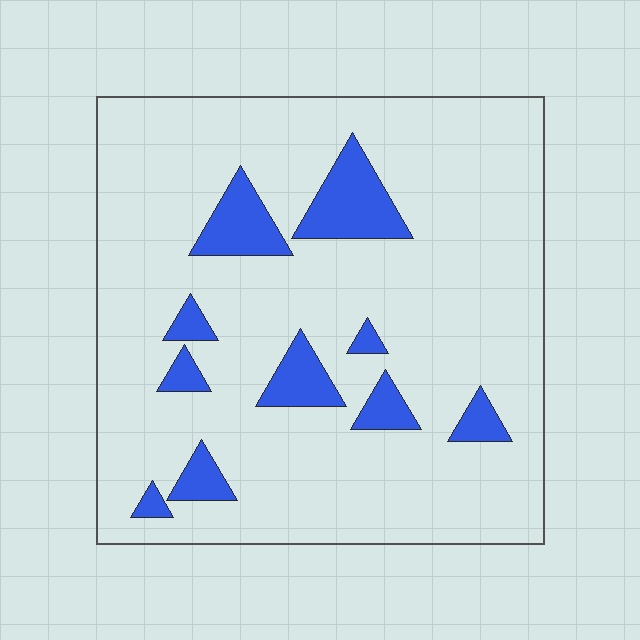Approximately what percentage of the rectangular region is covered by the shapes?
Approximately 15%.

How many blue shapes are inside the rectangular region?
10.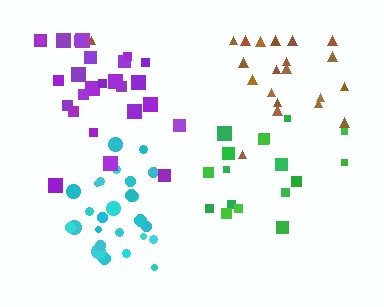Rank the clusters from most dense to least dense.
cyan, purple, green, brown.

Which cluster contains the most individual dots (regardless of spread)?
Cyan (27).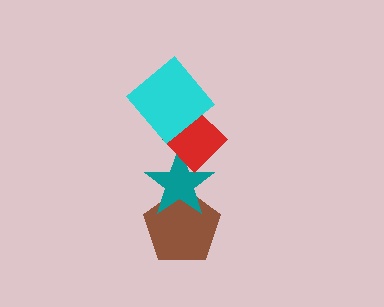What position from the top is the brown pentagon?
The brown pentagon is 4th from the top.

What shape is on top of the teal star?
The red diamond is on top of the teal star.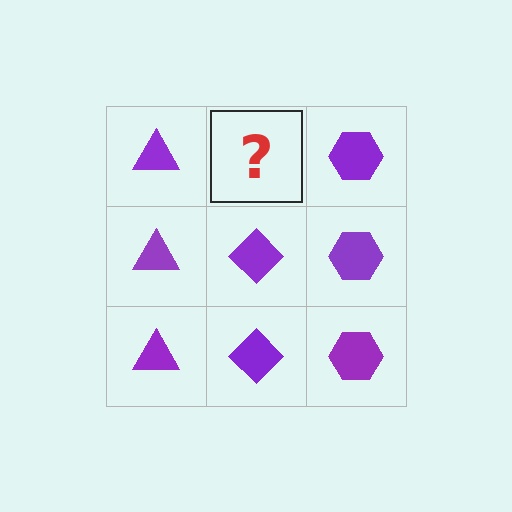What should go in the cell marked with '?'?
The missing cell should contain a purple diamond.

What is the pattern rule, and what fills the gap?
The rule is that each column has a consistent shape. The gap should be filled with a purple diamond.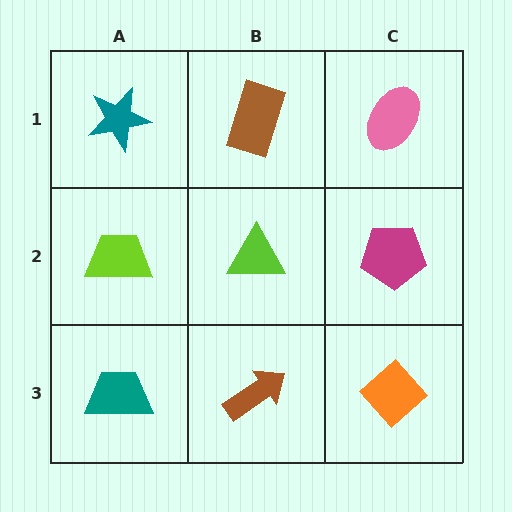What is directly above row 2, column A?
A teal star.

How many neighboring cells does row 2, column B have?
4.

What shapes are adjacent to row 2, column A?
A teal star (row 1, column A), a teal trapezoid (row 3, column A), a lime triangle (row 2, column B).